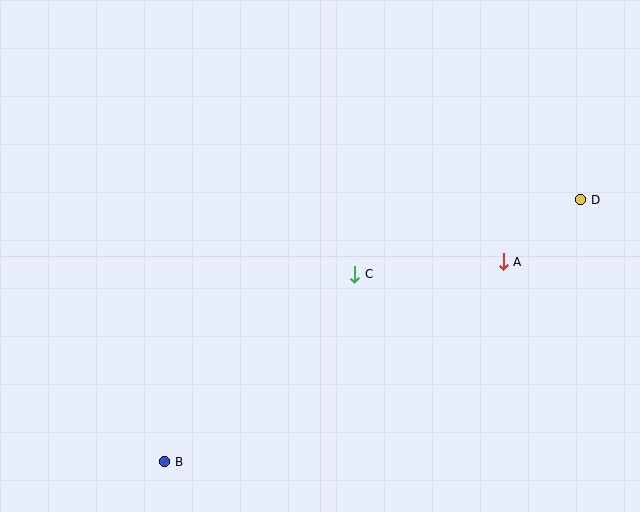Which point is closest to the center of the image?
Point C at (355, 274) is closest to the center.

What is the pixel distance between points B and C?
The distance between B and C is 267 pixels.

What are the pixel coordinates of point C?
Point C is at (355, 274).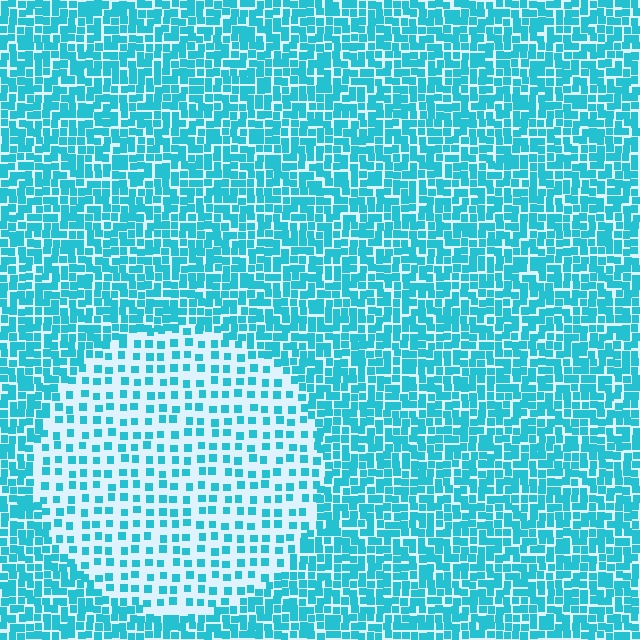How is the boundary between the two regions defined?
The boundary is defined by a change in element density (approximately 2.3x ratio). All elements are the same color, size, and shape.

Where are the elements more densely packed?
The elements are more densely packed outside the circle boundary.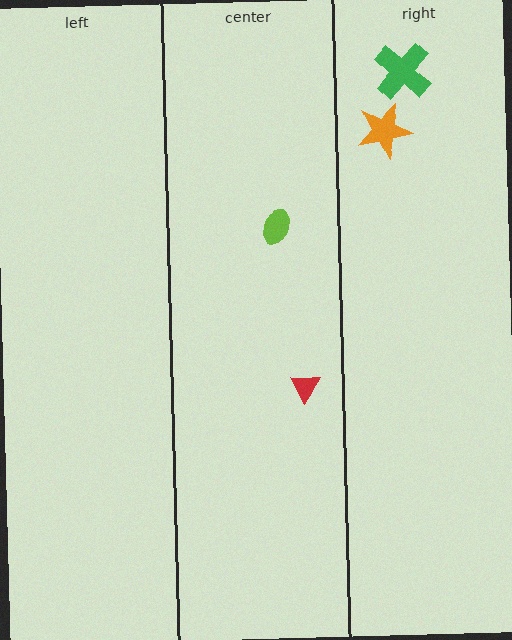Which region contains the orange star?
The right region.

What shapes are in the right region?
The green cross, the orange star.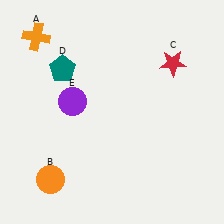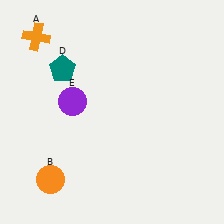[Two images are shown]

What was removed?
The red star (C) was removed in Image 2.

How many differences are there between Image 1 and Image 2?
There is 1 difference between the two images.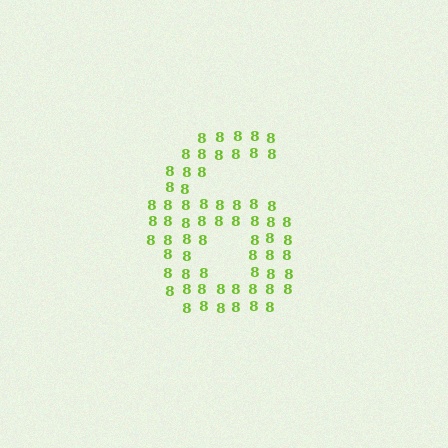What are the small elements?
The small elements are digit 8's.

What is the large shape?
The large shape is the digit 6.